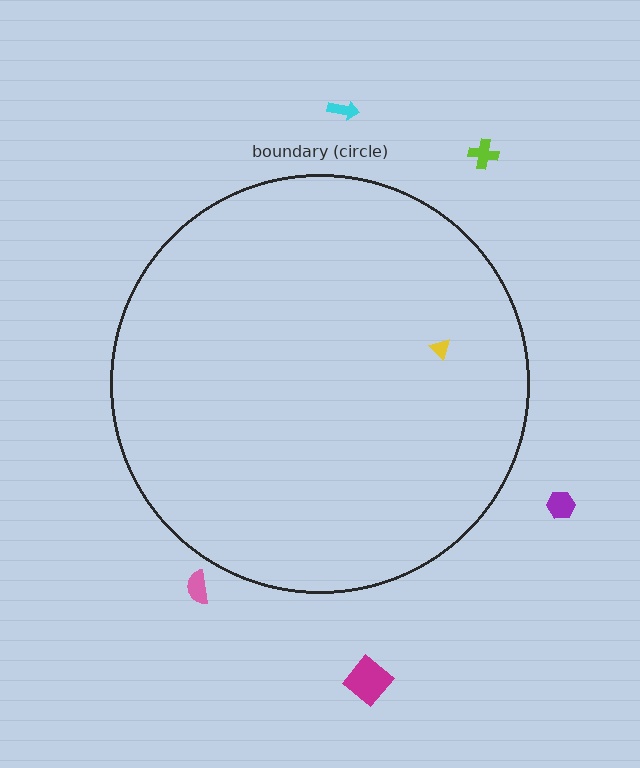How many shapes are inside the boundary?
1 inside, 5 outside.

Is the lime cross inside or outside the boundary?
Outside.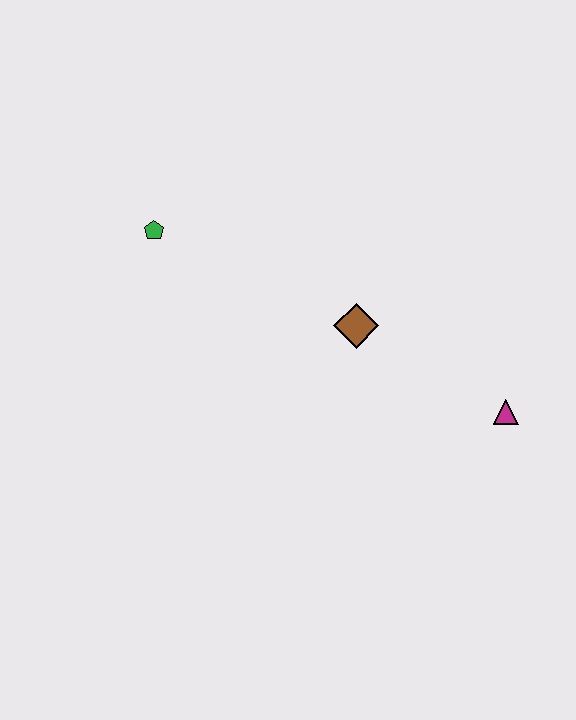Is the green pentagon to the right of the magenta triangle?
No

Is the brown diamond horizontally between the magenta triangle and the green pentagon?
Yes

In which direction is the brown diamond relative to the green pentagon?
The brown diamond is to the right of the green pentagon.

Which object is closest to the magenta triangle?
The brown diamond is closest to the magenta triangle.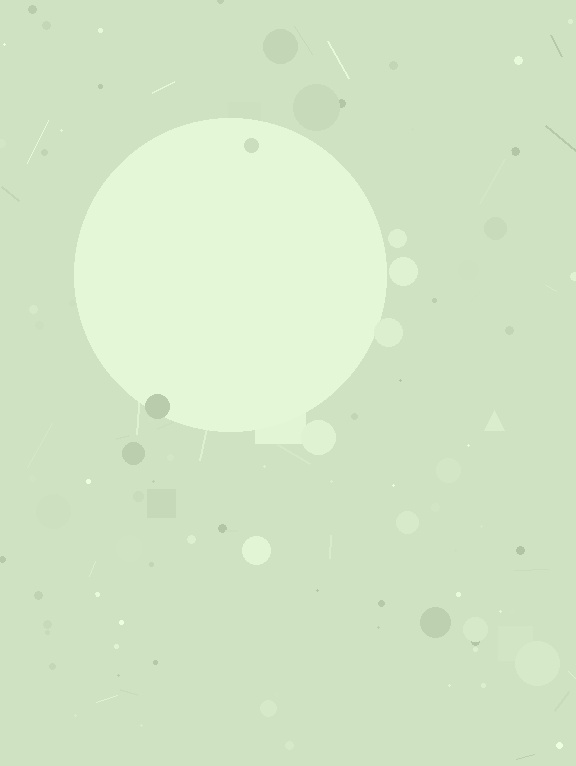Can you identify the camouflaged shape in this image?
The camouflaged shape is a circle.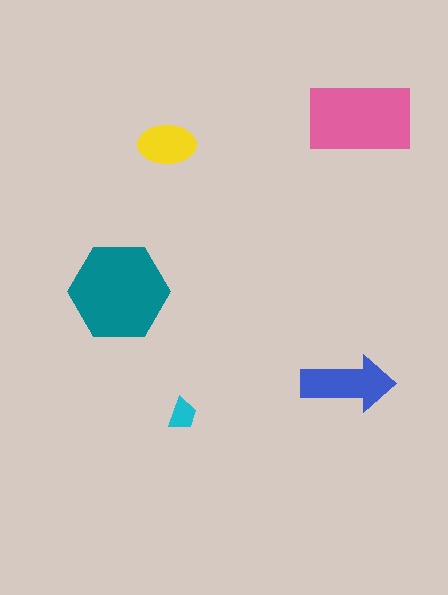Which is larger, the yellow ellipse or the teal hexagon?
The teal hexagon.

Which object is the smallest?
The cyan trapezoid.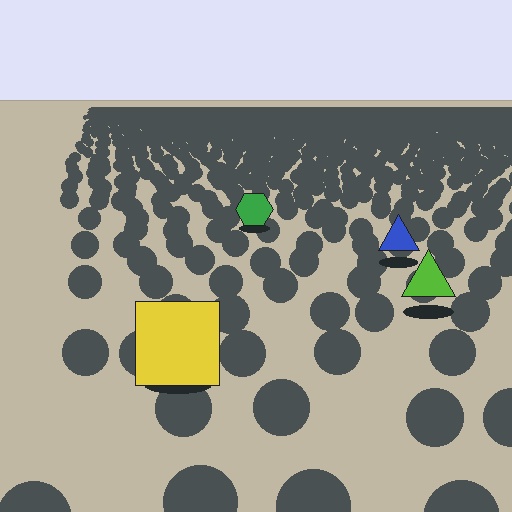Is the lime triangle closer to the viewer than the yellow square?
No. The yellow square is closer — you can tell from the texture gradient: the ground texture is coarser near it.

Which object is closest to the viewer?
The yellow square is closest. The texture marks near it are larger and more spread out.